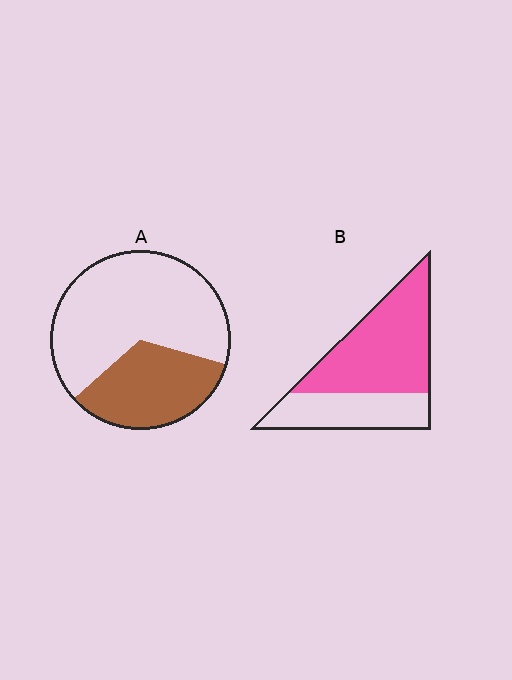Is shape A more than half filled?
No.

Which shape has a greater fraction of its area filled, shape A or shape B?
Shape B.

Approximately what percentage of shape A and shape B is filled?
A is approximately 35% and B is approximately 65%.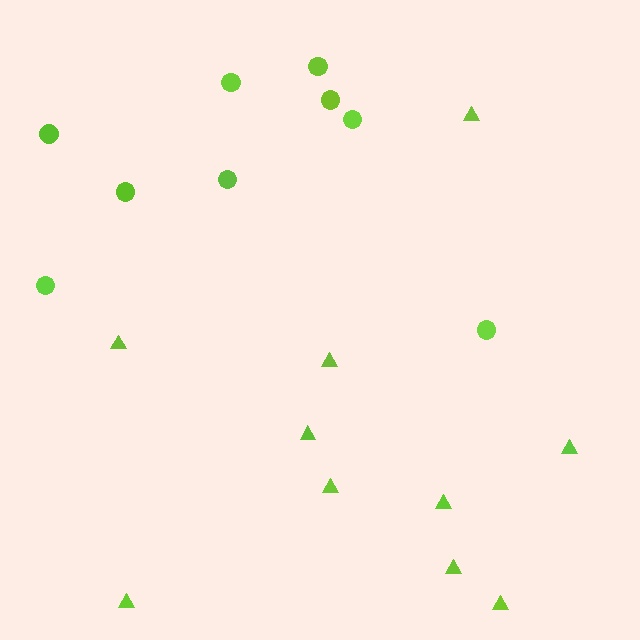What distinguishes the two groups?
There are 2 groups: one group of circles (9) and one group of triangles (10).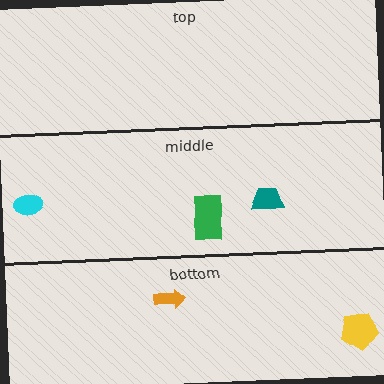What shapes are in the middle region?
The cyan ellipse, the green rectangle, the teal trapezoid.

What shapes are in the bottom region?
The yellow pentagon, the orange arrow.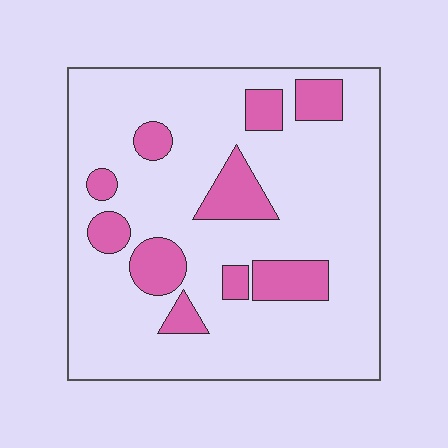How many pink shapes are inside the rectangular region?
10.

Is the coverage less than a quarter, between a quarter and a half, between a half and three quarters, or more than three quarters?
Less than a quarter.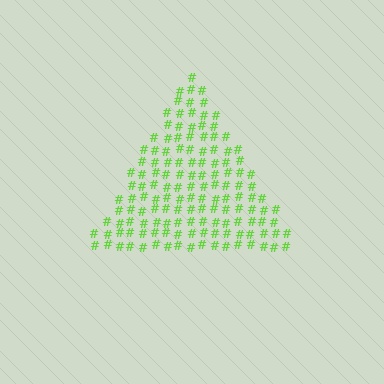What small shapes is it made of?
It is made of small hash symbols.